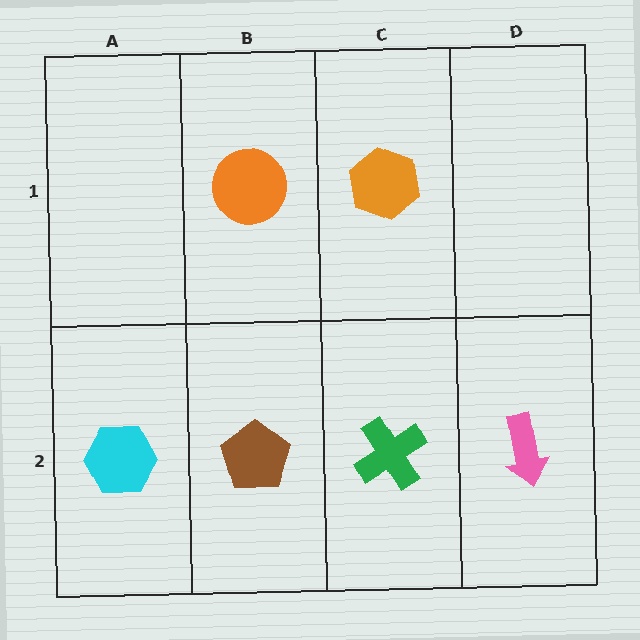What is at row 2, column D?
A pink arrow.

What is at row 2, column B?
A brown pentagon.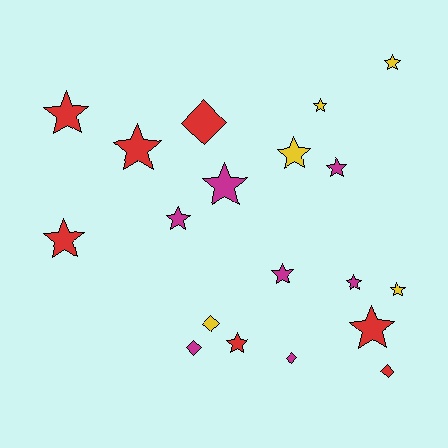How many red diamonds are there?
There are 2 red diamonds.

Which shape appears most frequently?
Star, with 14 objects.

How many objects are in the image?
There are 19 objects.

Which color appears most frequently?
Red, with 7 objects.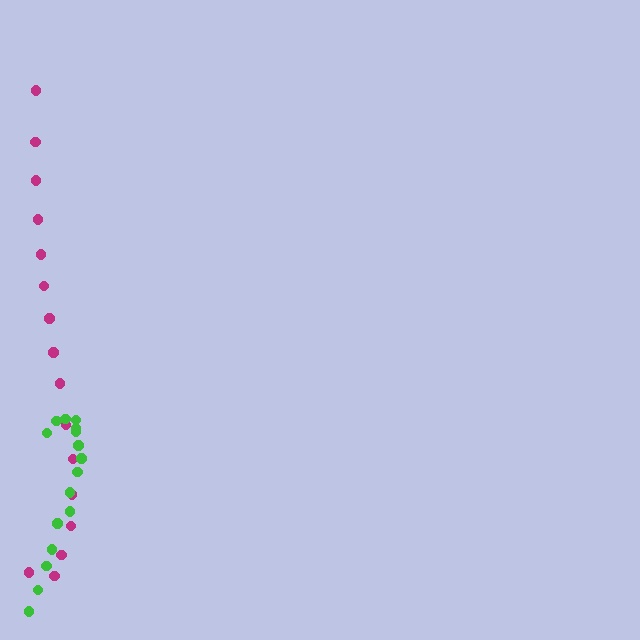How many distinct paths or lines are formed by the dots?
There are 2 distinct paths.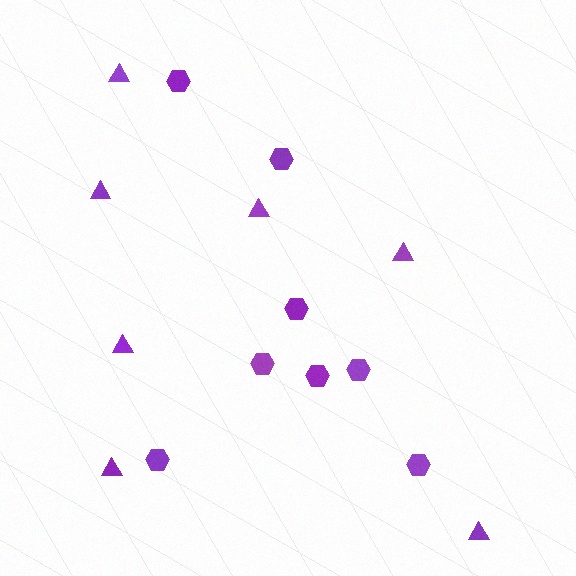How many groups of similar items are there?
There are 2 groups: one group of hexagons (8) and one group of triangles (7).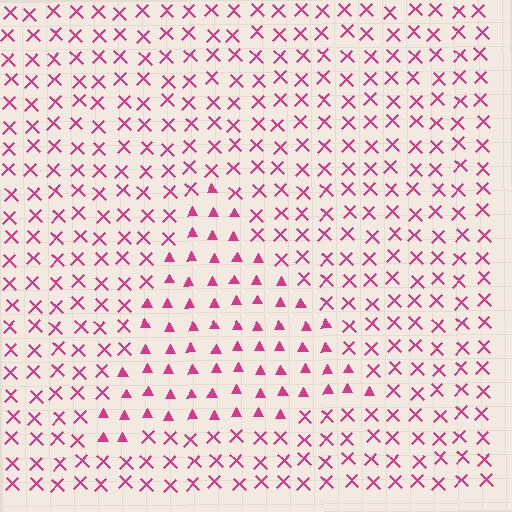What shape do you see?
I see a triangle.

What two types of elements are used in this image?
The image uses triangles inside the triangle region and X marks outside it.